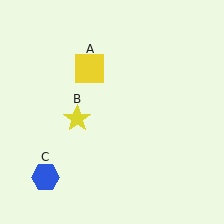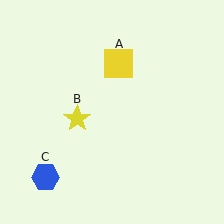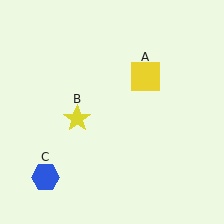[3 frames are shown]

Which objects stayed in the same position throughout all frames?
Yellow star (object B) and blue hexagon (object C) remained stationary.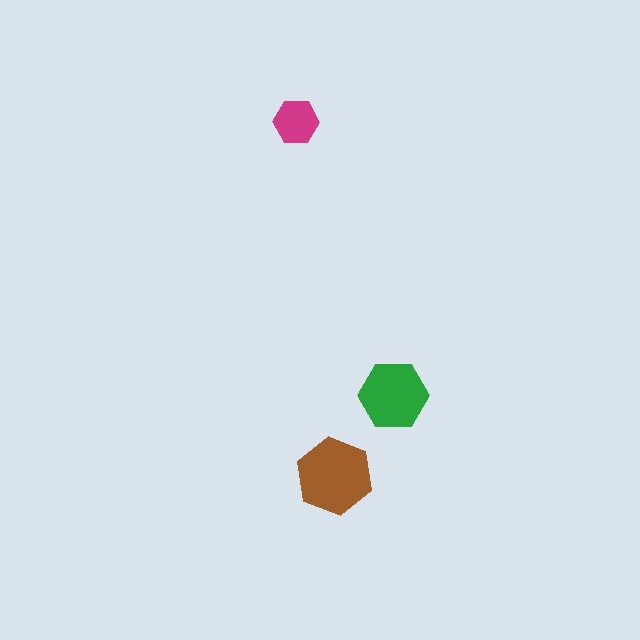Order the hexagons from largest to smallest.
the brown one, the green one, the magenta one.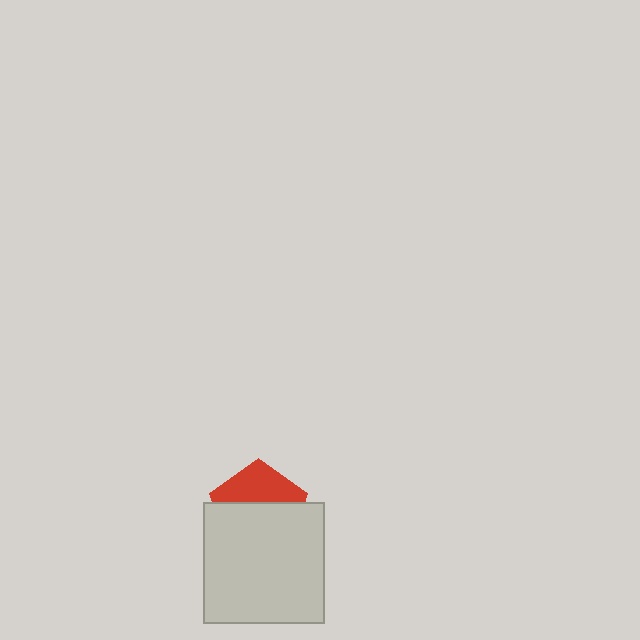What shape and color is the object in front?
The object in front is a light gray square.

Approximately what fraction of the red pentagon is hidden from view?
Roughly 61% of the red pentagon is hidden behind the light gray square.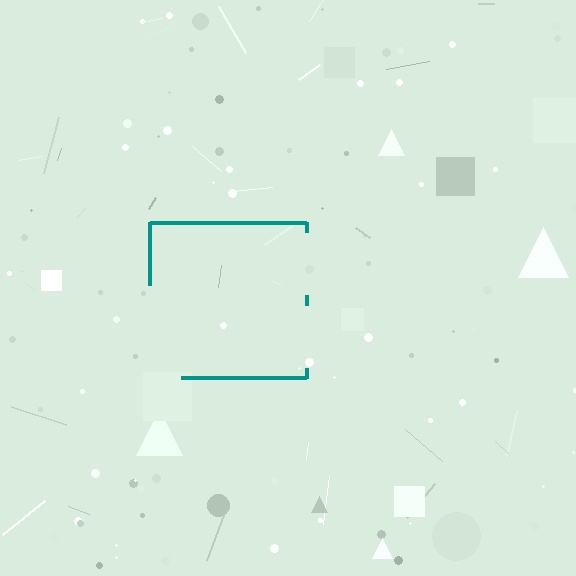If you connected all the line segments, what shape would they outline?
They would outline a square.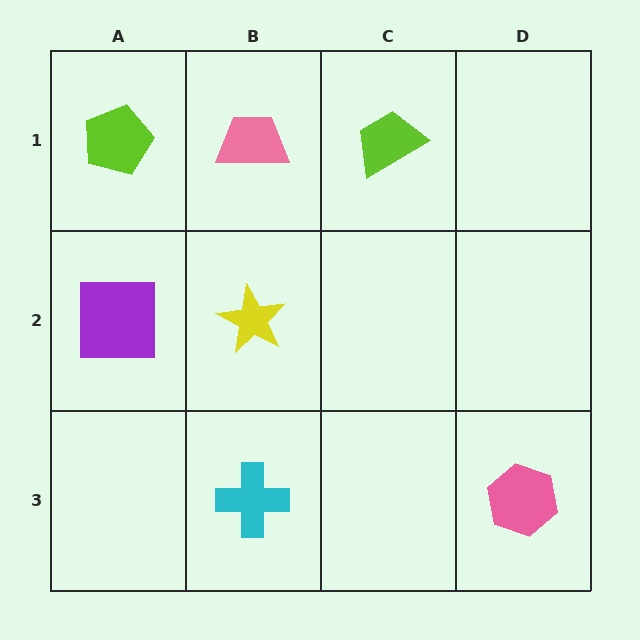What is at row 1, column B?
A pink trapezoid.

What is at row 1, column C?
A lime trapezoid.